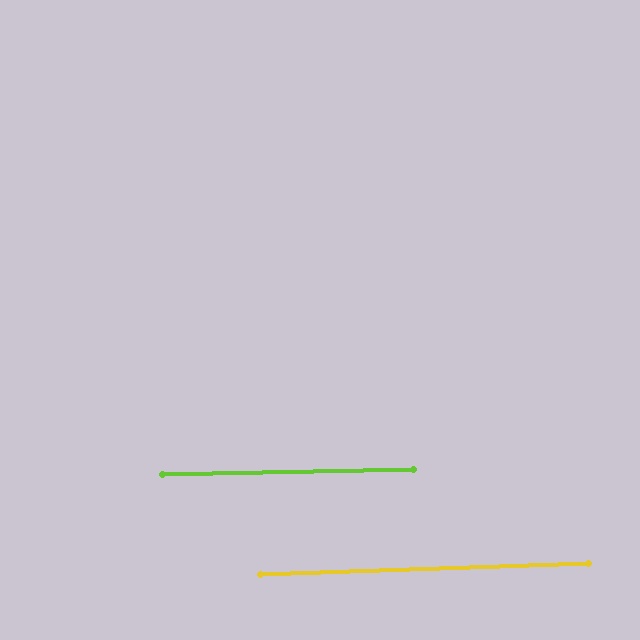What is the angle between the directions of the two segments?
Approximately 1 degree.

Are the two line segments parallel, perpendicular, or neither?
Parallel — their directions differ by only 0.9°.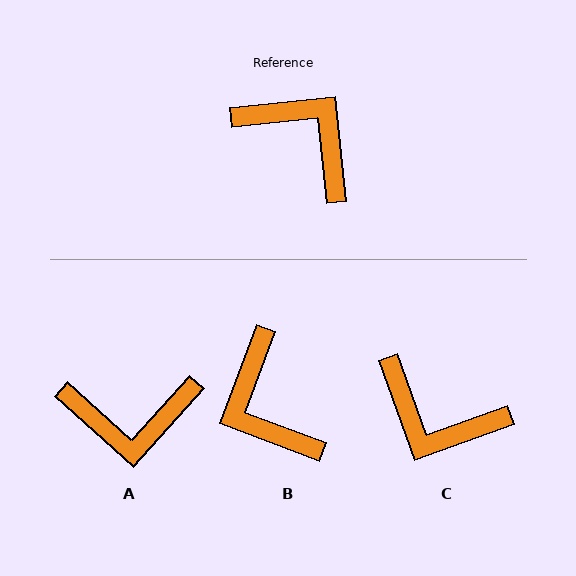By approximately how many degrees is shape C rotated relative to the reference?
Approximately 166 degrees clockwise.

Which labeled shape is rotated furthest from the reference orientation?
C, about 166 degrees away.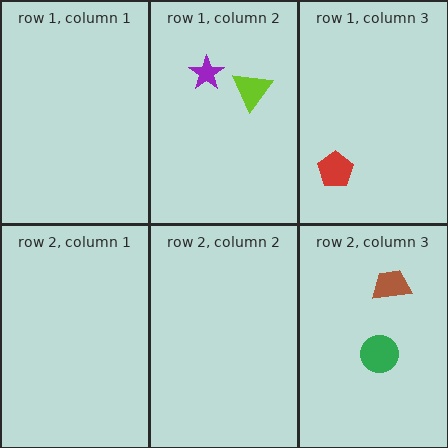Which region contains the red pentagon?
The row 1, column 3 region.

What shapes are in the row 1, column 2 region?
The lime triangle, the purple star.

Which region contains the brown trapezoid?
The row 2, column 3 region.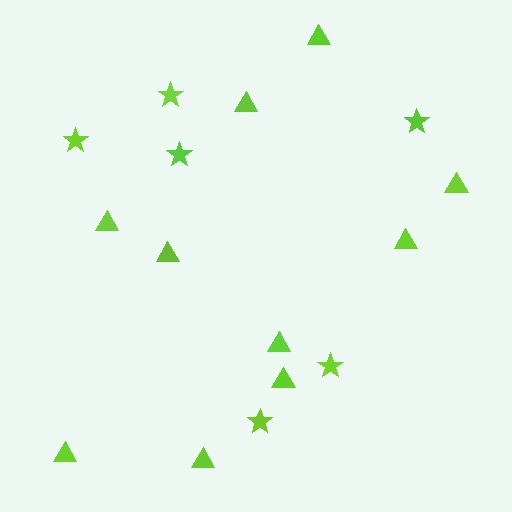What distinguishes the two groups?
There are 2 groups: one group of triangles (10) and one group of stars (6).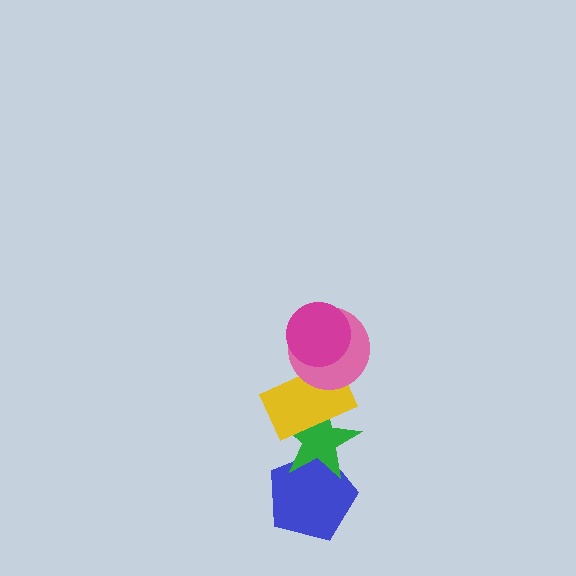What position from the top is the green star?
The green star is 4th from the top.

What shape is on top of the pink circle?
The magenta circle is on top of the pink circle.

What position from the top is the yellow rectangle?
The yellow rectangle is 3rd from the top.